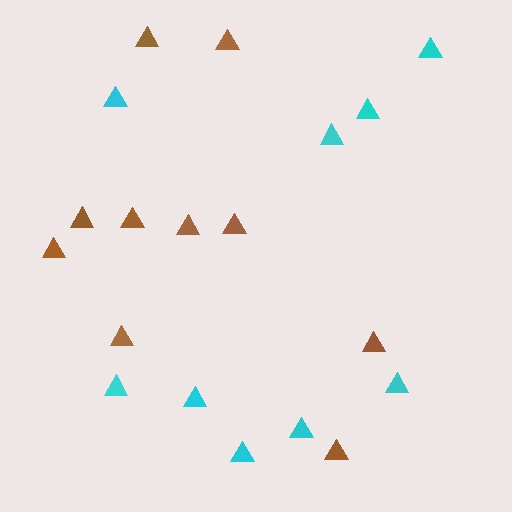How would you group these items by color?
There are 2 groups: one group of cyan triangles (9) and one group of brown triangles (10).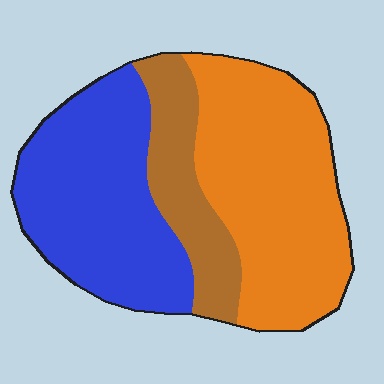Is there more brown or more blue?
Blue.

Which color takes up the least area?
Brown, at roughly 20%.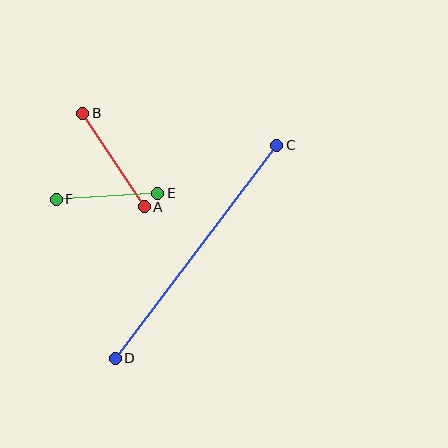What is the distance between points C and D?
The distance is approximately 268 pixels.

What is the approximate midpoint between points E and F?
The midpoint is at approximately (107, 196) pixels.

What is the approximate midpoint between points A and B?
The midpoint is at approximately (113, 160) pixels.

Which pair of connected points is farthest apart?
Points C and D are farthest apart.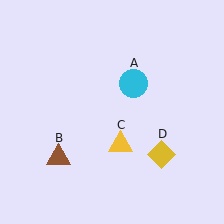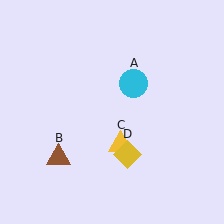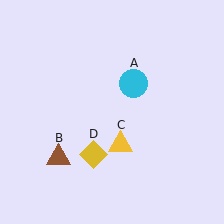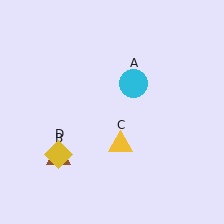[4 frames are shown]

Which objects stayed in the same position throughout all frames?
Cyan circle (object A) and brown triangle (object B) and yellow triangle (object C) remained stationary.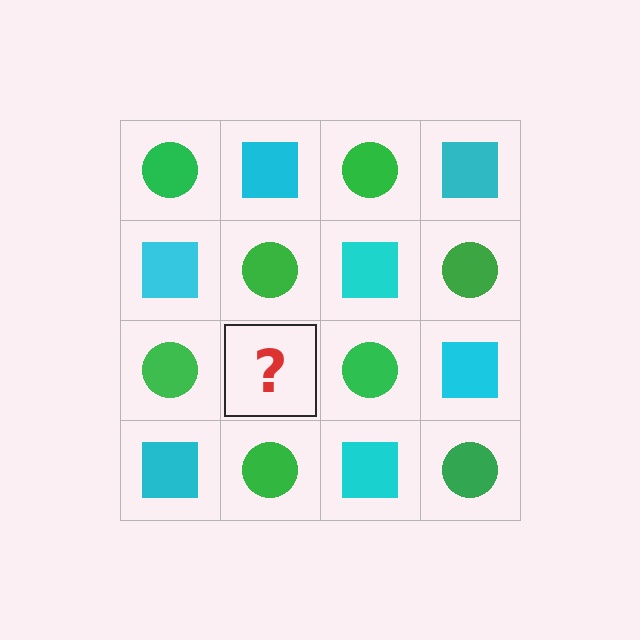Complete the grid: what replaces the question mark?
The question mark should be replaced with a cyan square.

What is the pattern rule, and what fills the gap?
The rule is that it alternates green circle and cyan square in a checkerboard pattern. The gap should be filled with a cyan square.